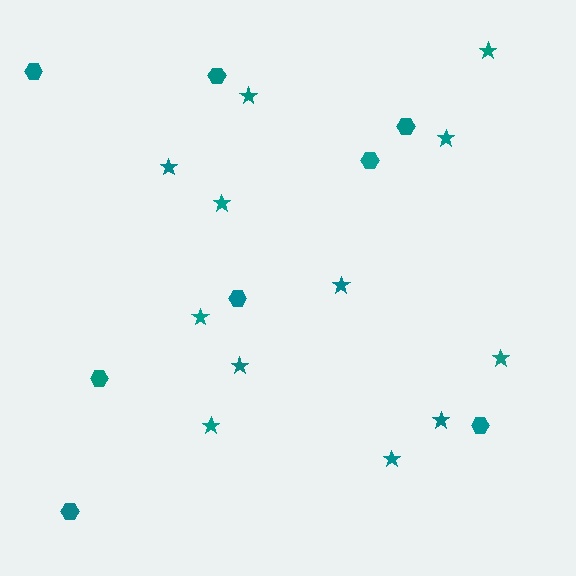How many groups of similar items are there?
There are 2 groups: one group of hexagons (8) and one group of stars (12).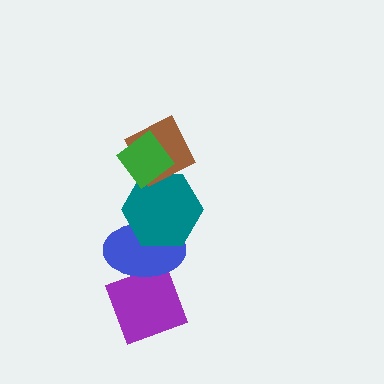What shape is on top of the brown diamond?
The green diamond is on top of the brown diamond.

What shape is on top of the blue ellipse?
The teal hexagon is on top of the blue ellipse.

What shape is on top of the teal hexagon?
The brown diamond is on top of the teal hexagon.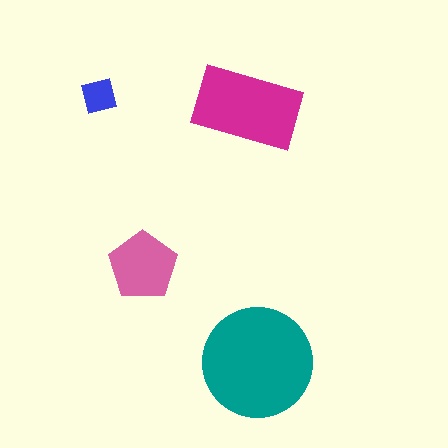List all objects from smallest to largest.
The blue square, the pink pentagon, the magenta rectangle, the teal circle.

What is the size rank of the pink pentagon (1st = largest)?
3rd.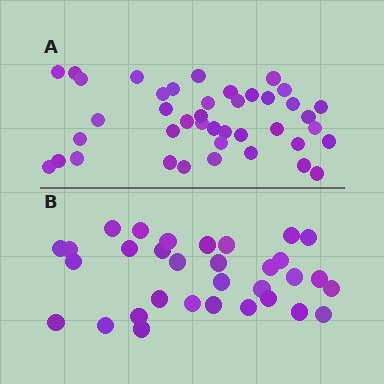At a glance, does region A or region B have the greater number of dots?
Region A (the top region) has more dots.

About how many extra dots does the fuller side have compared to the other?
Region A has roughly 8 or so more dots than region B.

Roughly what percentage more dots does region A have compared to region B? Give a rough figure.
About 30% more.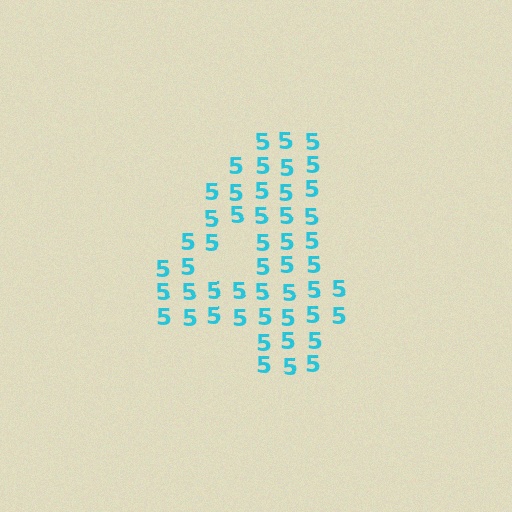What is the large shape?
The large shape is the digit 4.